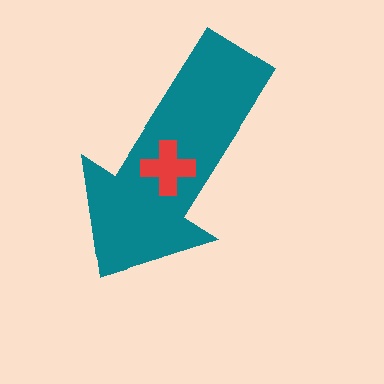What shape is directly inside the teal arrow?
The red cross.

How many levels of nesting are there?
2.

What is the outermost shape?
The teal arrow.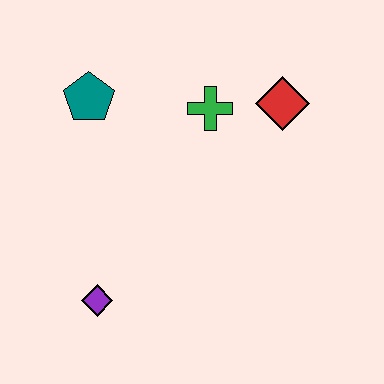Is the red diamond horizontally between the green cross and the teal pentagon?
No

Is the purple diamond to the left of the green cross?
Yes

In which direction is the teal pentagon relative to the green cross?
The teal pentagon is to the left of the green cross.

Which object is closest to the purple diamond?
The teal pentagon is closest to the purple diamond.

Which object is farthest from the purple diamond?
The red diamond is farthest from the purple diamond.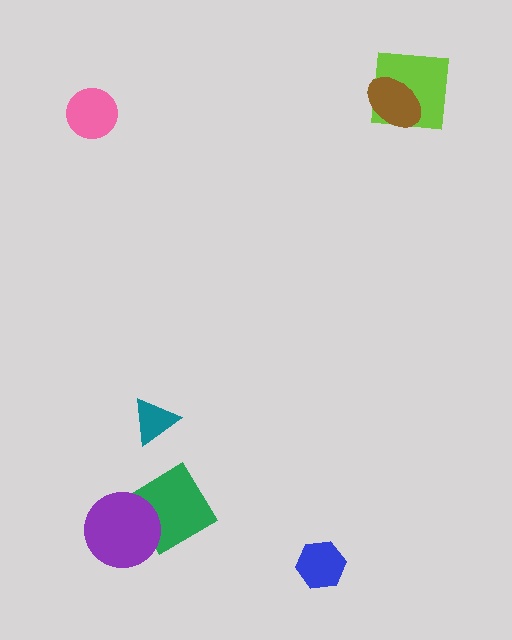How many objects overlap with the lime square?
1 object overlaps with the lime square.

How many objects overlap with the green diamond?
1 object overlaps with the green diamond.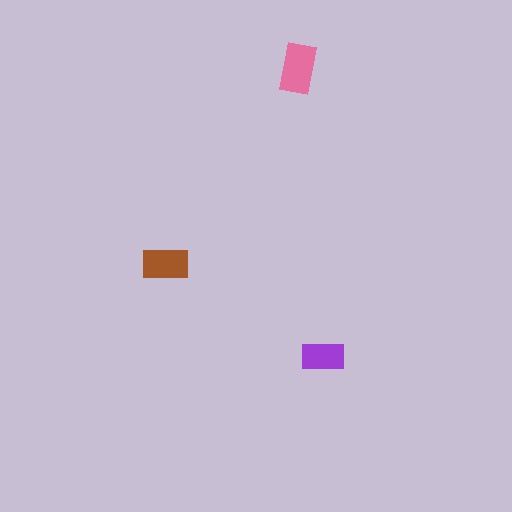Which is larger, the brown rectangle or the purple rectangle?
The brown one.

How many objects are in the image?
There are 3 objects in the image.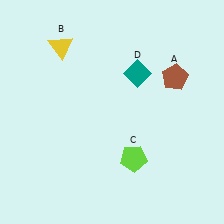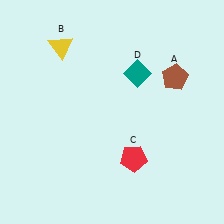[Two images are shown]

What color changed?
The pentagon (C) changed from lime in Image 1 to red in Image 2.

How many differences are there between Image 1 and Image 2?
There is 1 difference between the two images.